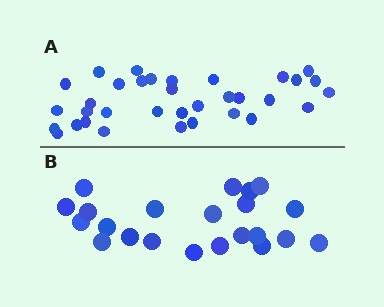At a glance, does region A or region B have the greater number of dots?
Region A (the top region) has more dots.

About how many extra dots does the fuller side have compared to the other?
Region A has roughly 12 or so more dots than region B.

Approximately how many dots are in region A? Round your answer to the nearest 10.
About 30 dots. (The exact count is 34, which rounds to 30.)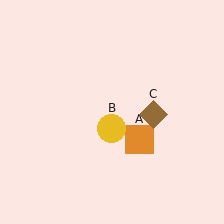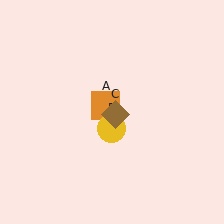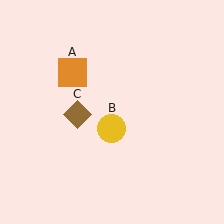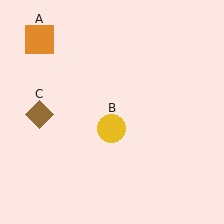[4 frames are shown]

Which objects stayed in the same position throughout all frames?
Yellow circle (object B) remained stationary.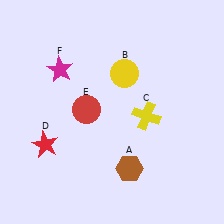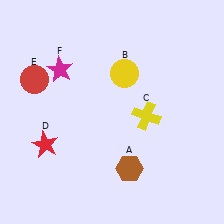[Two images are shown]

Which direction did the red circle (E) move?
The red circle (E) moved left.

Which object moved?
The red circle (E) moved left.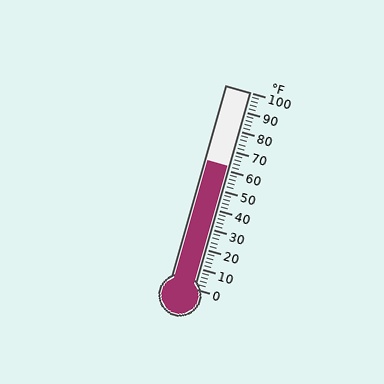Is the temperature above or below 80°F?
The temperature is below 80°F.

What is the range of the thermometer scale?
The thermometer scale ranges from 0°F to 100°F.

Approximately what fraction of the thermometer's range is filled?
The thermometer is filled to approximately 60% of its range.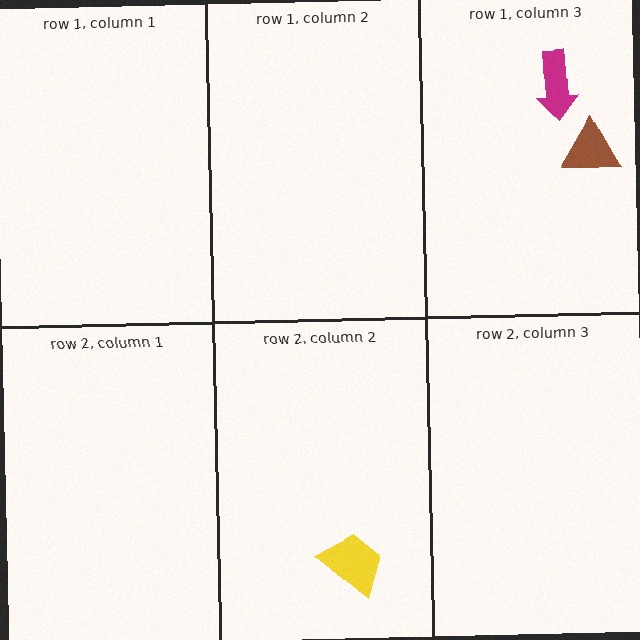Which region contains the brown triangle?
The row 1, column 3 region.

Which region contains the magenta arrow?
The row 1, column 3 region.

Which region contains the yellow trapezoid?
The row 2, column 2 region.